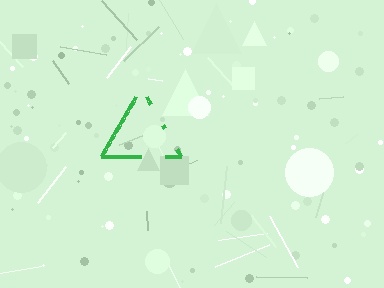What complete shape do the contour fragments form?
The contour fragments form a triangle.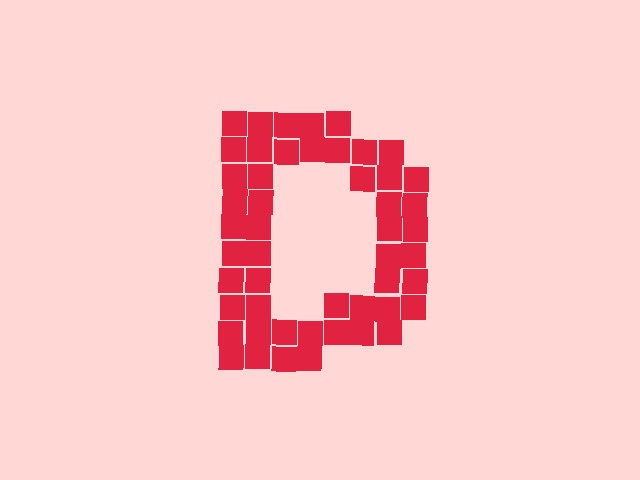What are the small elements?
The small elements are squares.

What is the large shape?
The large shape is the letter D.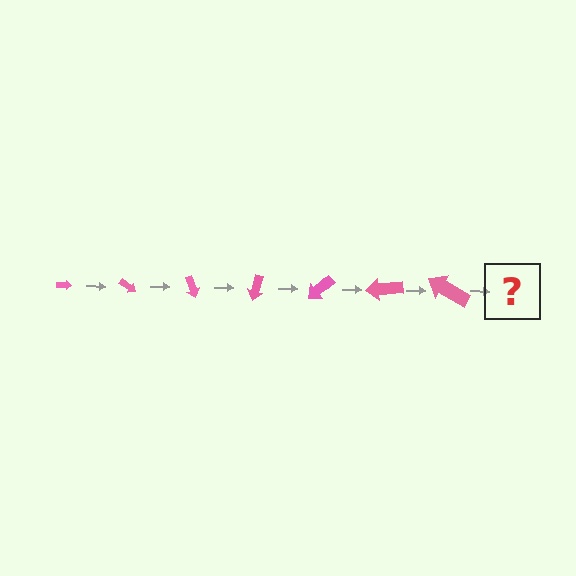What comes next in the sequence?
The next element should be an arrow, larger than the previous one and rotated 245 degrees from the start.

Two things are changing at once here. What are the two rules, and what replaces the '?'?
The two rules are that the arrow grows larger each step and it rotates 35 degrees each step. The '?' should be an arrow, larger than the previous one and rotated 245 degrees from the start.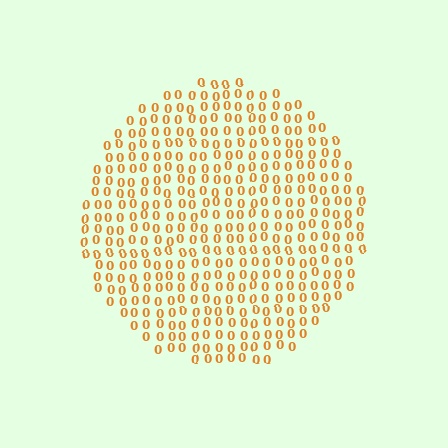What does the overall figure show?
The overall figure shows a circle.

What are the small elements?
The small elements are digit 0's.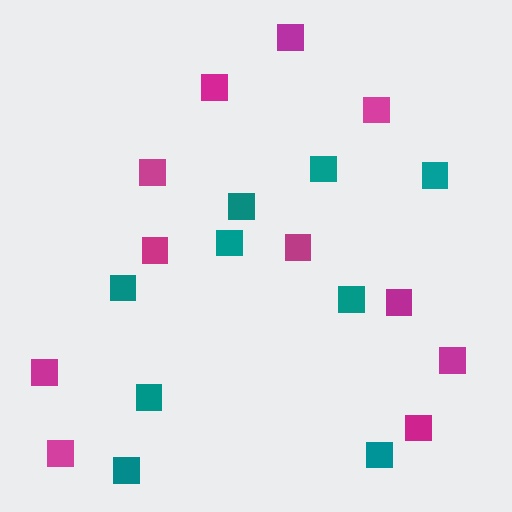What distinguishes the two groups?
There are 2 groups: one group of magenta squares (11) and one group of teal squares (9).